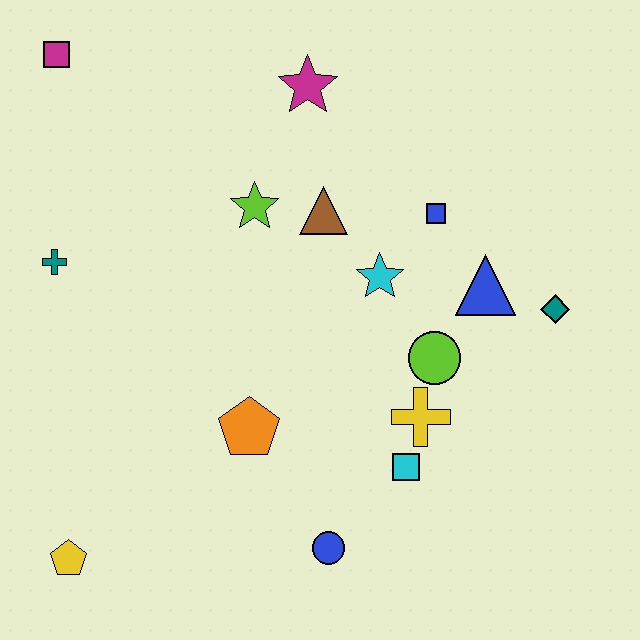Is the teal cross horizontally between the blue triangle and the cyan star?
No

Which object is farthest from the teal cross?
The teal diamond is farthest from the teal cross.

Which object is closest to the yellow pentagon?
The orange pentagon is closest to the yellow pentagon.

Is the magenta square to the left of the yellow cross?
Yes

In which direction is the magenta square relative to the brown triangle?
The magenta square is to the left of the brown triangle.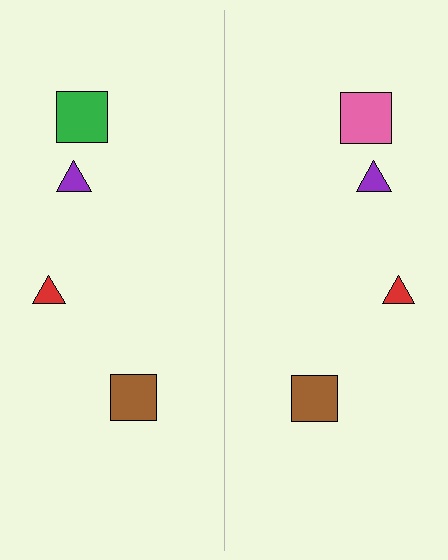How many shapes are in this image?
There are 8 shapes in this image.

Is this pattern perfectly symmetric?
No, the pattern is not perfectly symmetric. The pink square on the right side breaks the symmetry — its mirror counterpart is green.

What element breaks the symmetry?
The pink square on the right side breaks the symmetry — its mirror counterpart is green.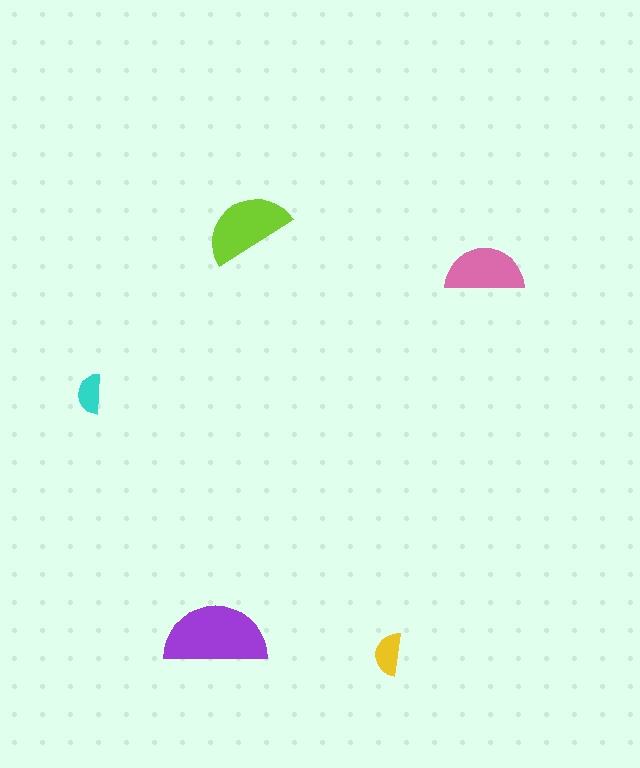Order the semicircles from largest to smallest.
the purple one, the lime one, the pink one, the yellow one, the cyan one.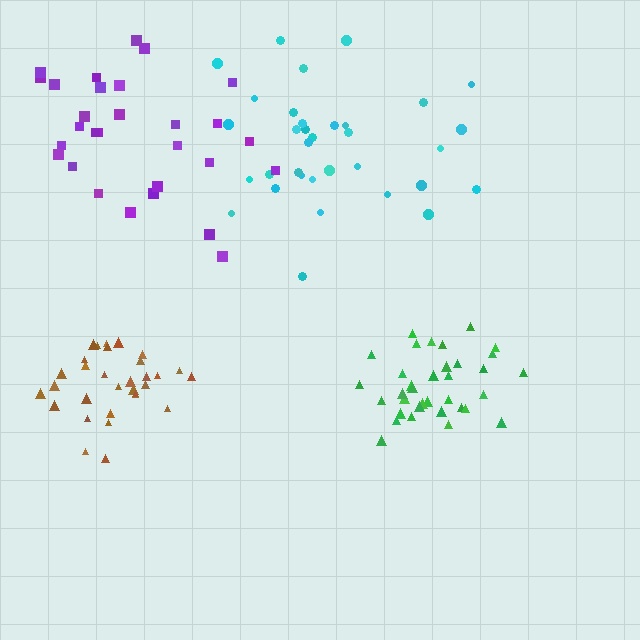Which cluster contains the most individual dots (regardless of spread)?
Green (35).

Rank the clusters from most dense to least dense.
green, brown, cyan, purple.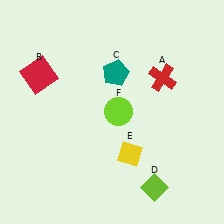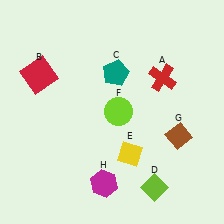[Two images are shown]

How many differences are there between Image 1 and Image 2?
There are 2 differences between the two images.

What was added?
A brown diamond (G), a magenta hexagon (H) were added in Image 2.